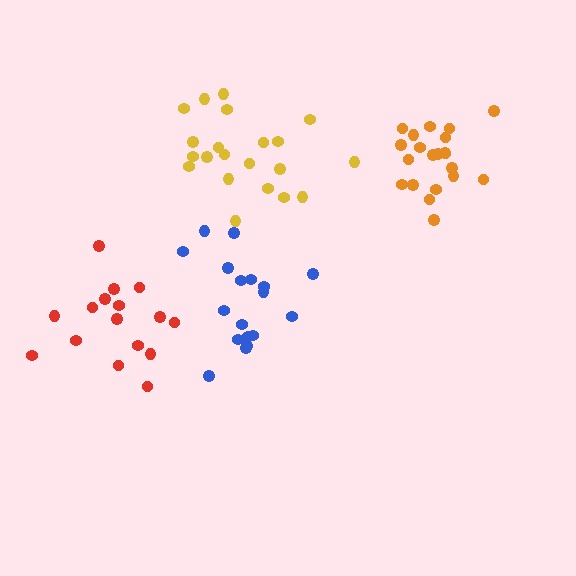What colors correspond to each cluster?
The clusters are colored: orange, blue, yellow, red.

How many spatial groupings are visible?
There are 4 spatial groupings.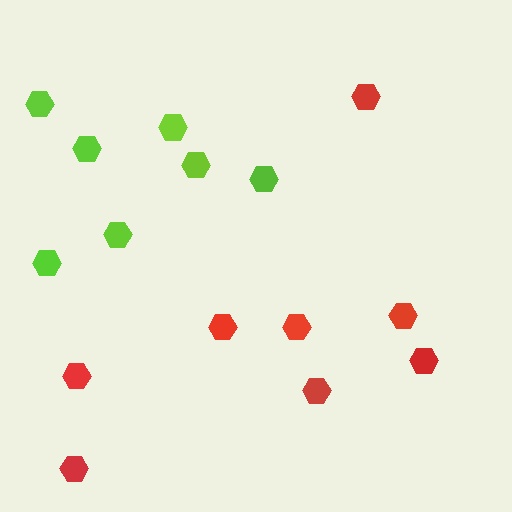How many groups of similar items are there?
There are 2 groups: one group of lime hexagons (7) and one group of red hexagons (8).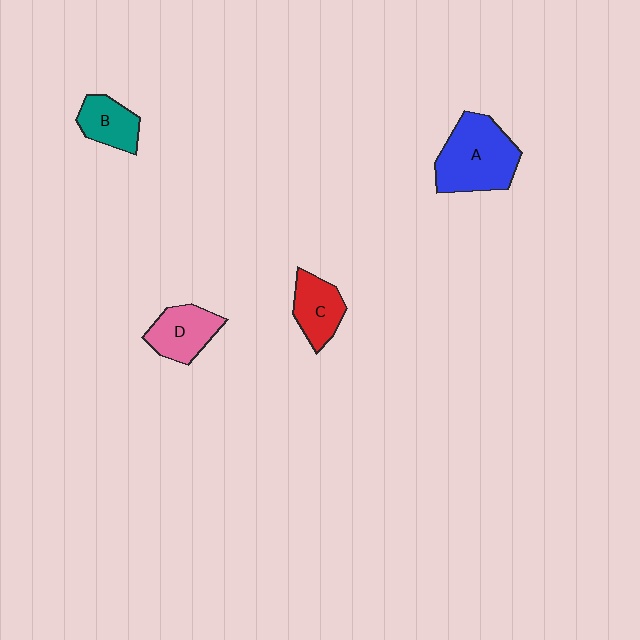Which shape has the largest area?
Shape A (blue).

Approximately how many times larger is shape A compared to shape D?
Approximately 1.7 times.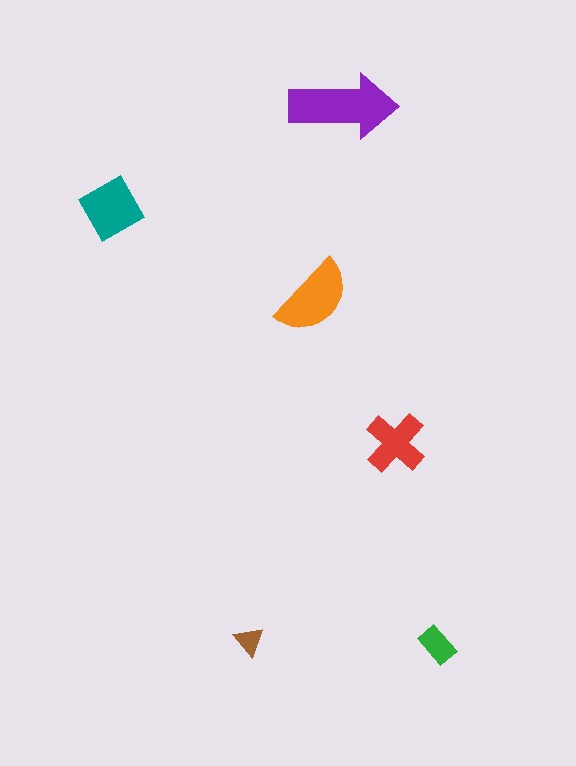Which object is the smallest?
The brown triangle.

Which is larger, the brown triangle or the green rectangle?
The green rectangle.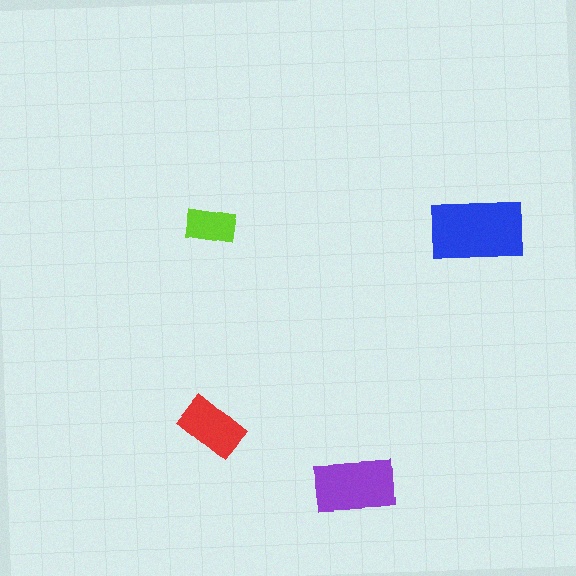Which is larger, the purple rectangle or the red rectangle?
The purple one.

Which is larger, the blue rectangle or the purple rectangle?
The blue one.